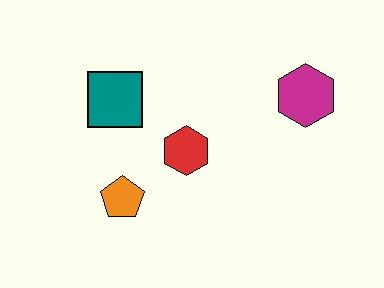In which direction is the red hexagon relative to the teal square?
The red hexagon is to the right of the teal square.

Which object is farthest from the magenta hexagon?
The orange pentagon is farthest from the magenta hexagon.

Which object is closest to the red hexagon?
The orange pentagon is closest to the red hexagon.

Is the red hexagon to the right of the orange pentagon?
Yes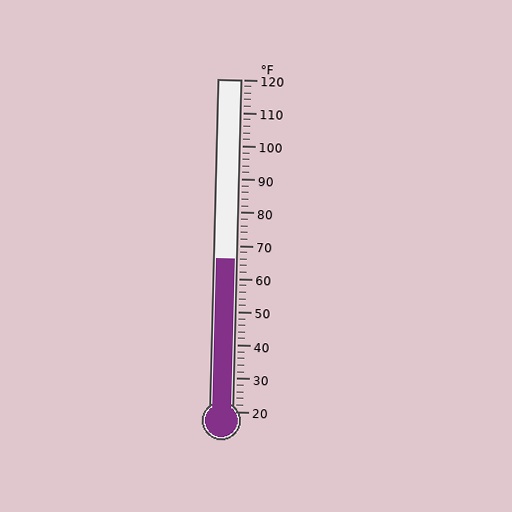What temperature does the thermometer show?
The thermometer shows approximately 66°F.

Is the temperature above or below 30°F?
The temperature is above 30°F.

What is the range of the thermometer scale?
The thermometer scale ranges from 20°F to 120°F.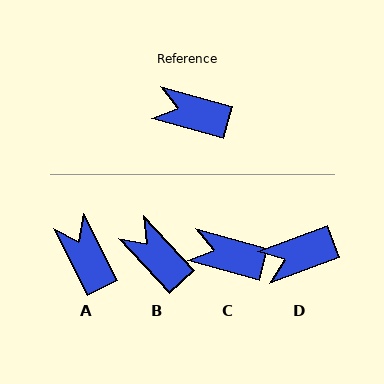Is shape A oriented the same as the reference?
No, it is off by about 48 degrees.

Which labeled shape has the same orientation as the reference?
C.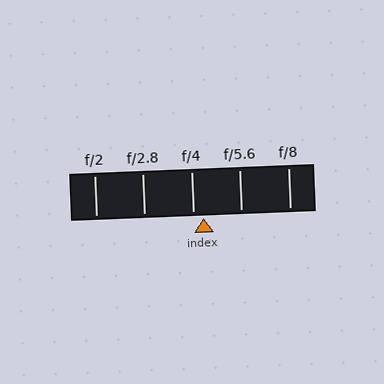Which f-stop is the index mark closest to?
The index mark is closest to f/4.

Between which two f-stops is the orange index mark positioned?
The index mark is between f/4 and f/5.6.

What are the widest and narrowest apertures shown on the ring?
The widest aperture shown is f/2 and the narrowest is f/8.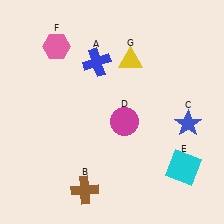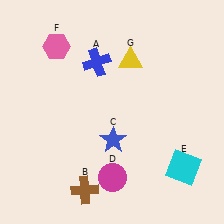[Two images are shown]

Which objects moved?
The objects that moved are: the blue star (C), the magenta circle (D).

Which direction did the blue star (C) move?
The blue star (C) moved left.